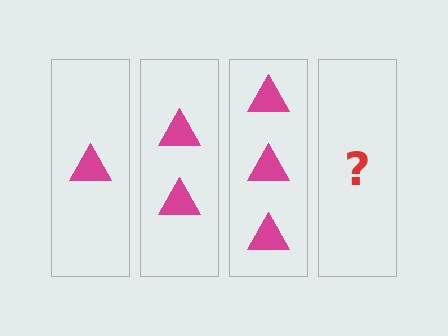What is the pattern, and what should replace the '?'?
The pattern is that each step adds one more triangle. The '?' should be 4 triangles.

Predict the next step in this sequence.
The next step is 4 triangles.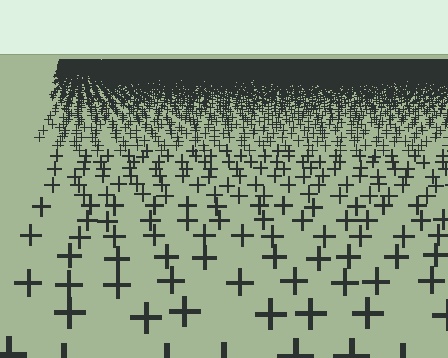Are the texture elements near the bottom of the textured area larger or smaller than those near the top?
Larger. Near the bottom, elements are closer to the viewer and appear at a bigger on-screen size.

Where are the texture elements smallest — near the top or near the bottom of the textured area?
Near the top.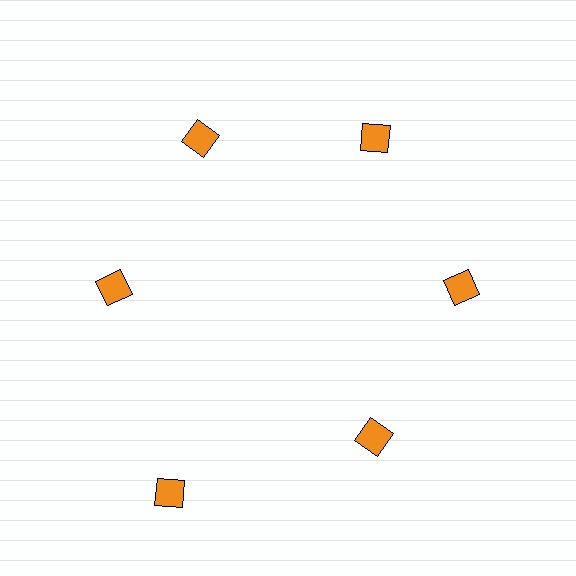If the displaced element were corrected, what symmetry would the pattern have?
It would have 6-fold rotational symmetry — the pattern would map onto itself every 60 degrees.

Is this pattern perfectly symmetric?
No. The 6 orange diamonds are arranged in a ring, but one element near the 7 o'clock position is pushed outward from the center, breaking the 6-fold rotational symmetry.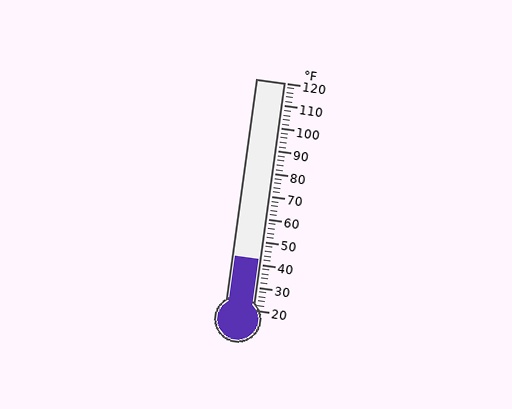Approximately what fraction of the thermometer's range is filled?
The thermometer is filled to approximately 20% of its range.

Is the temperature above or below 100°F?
The temperature is below 100°F.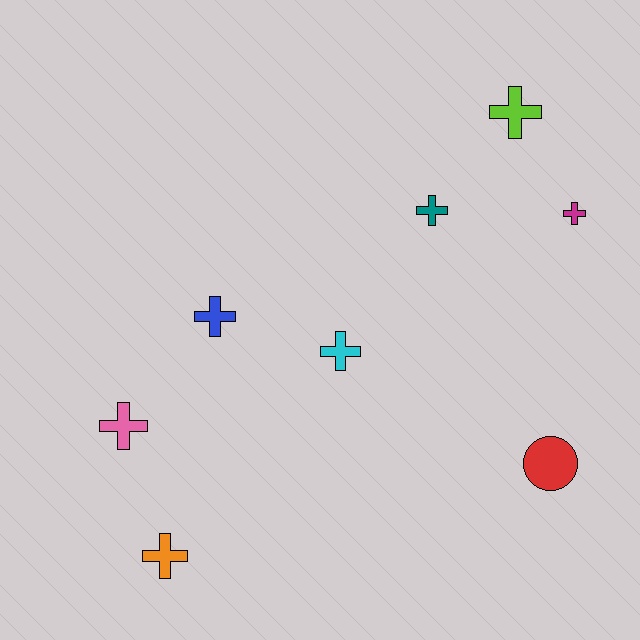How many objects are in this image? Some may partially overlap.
There are 8 objects.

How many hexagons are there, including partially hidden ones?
There are no hexagons.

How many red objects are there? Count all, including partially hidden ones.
There is 1 red object.